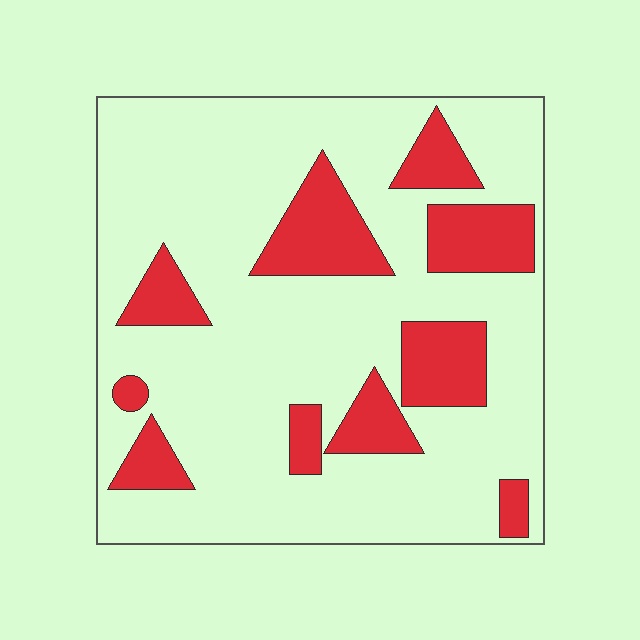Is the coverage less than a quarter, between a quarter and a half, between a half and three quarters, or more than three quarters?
Less than a quarter.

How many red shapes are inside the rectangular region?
10.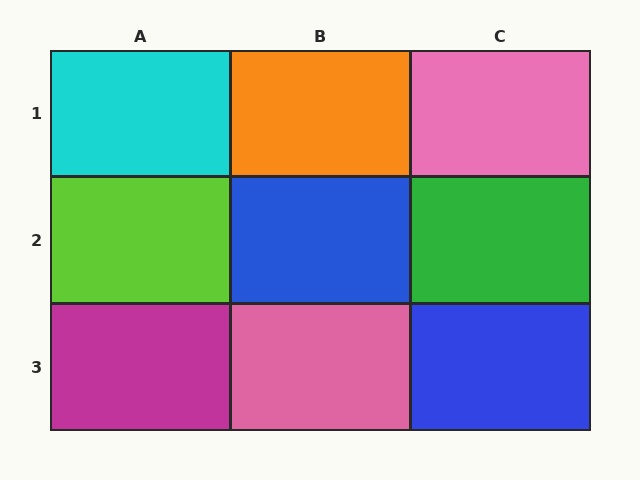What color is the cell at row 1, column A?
Cyan.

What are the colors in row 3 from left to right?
Magenta, pink, blue.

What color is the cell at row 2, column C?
Green.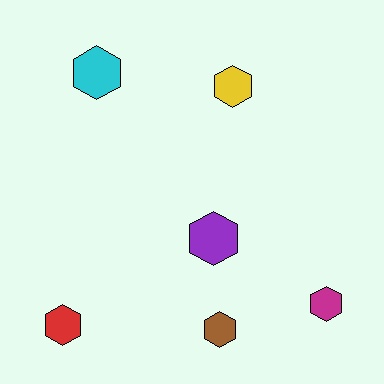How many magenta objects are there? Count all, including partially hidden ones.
There is 1 magenta object.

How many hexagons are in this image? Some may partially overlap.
There are 6 hexagons.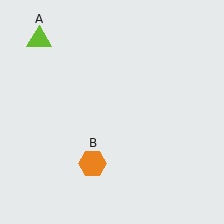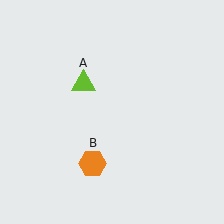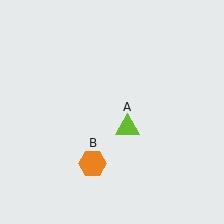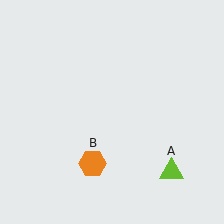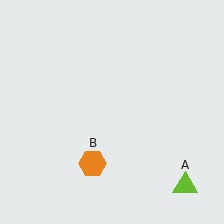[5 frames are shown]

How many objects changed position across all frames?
1 object changed position: lime triangle (object A).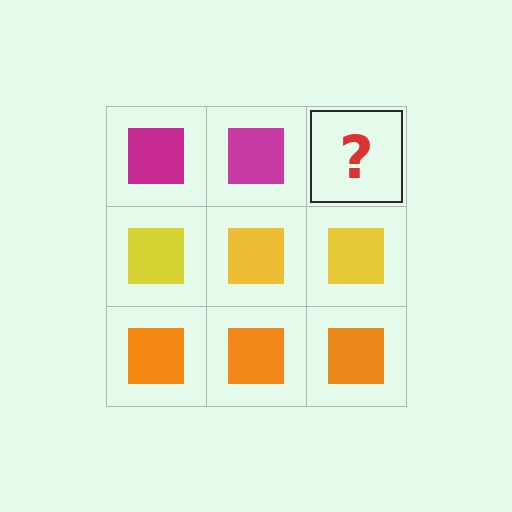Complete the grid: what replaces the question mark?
The question mark should be replaced with a magenta square.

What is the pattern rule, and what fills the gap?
The rule is that each row has a consistent color. The gap should be filled with a magenta square.